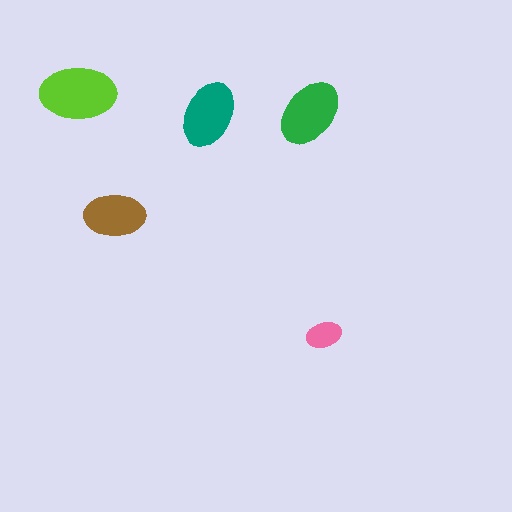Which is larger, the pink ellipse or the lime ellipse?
The lime one.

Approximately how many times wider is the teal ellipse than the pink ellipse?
About 2 times wider.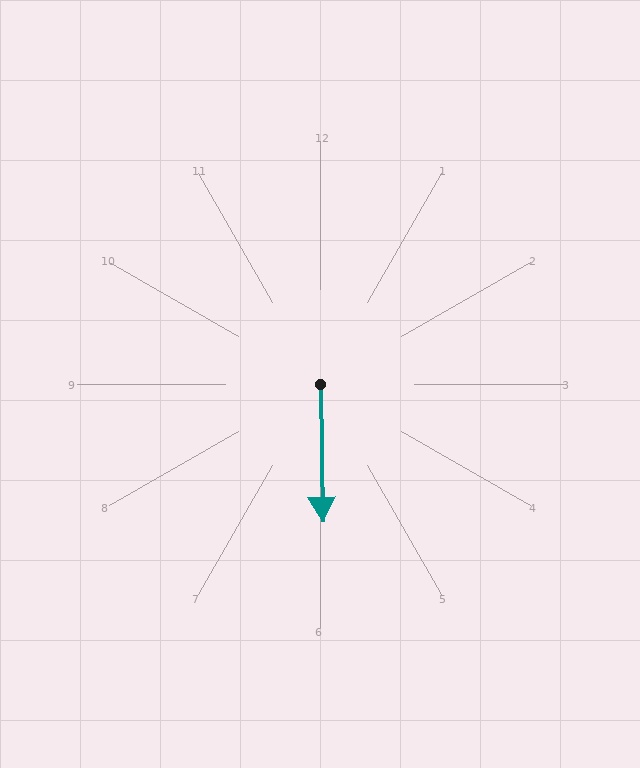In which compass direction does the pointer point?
South.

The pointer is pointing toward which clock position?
Roughly 6 o'clock.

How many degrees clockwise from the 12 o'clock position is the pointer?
Approximately 179 degrees.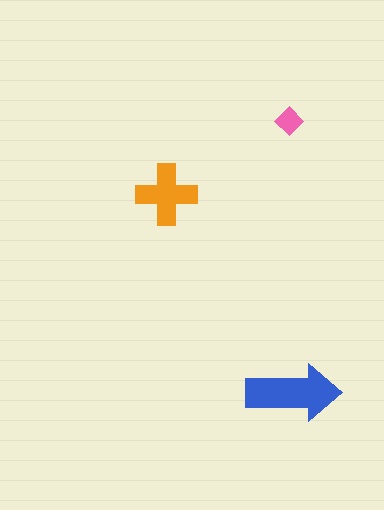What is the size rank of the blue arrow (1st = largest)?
1st.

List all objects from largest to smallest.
The blue arrow, the orange cross, the pink diamond.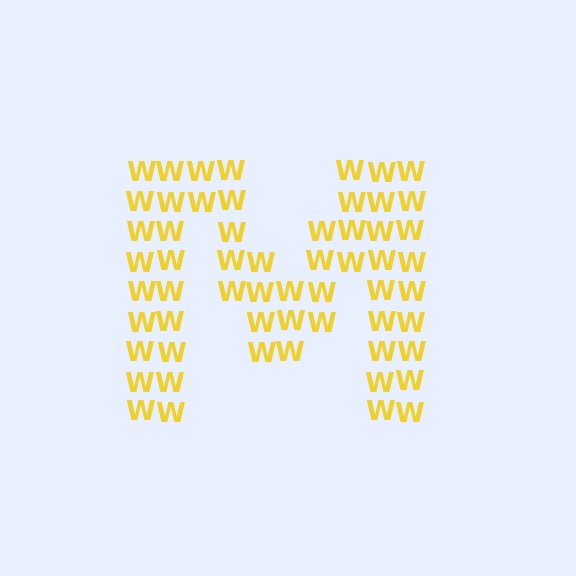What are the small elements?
The small elements are letter W's.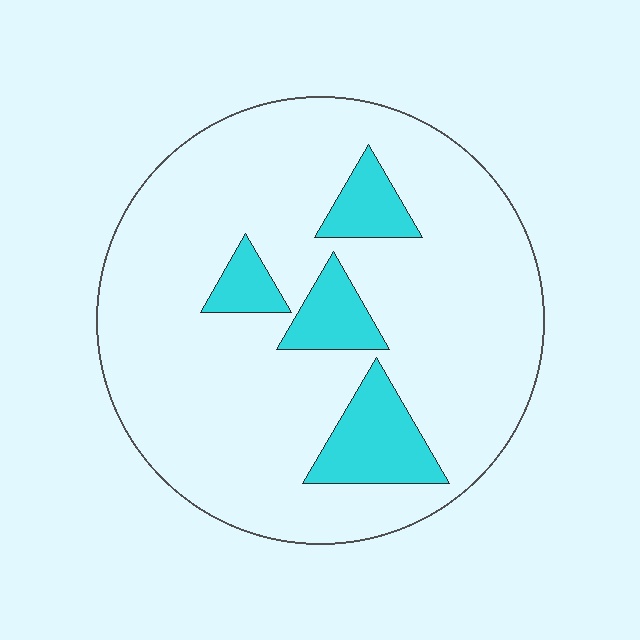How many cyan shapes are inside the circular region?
4.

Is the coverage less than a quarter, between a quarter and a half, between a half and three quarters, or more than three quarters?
Less than a quarter.